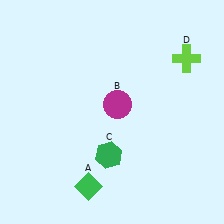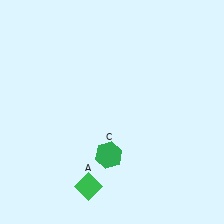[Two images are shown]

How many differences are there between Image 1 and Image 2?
There are 2 differences between the two images.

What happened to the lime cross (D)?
The lime cross (D) was removed in Image 2. It was in the top-right area of Image 1.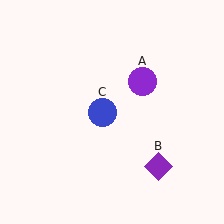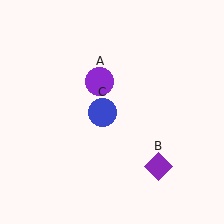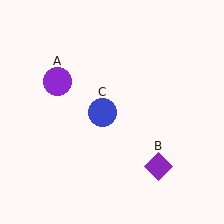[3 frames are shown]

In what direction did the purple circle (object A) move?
The purple circle (object A) moved left.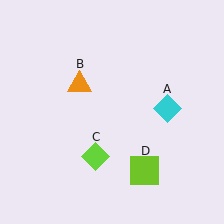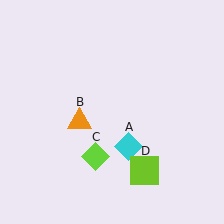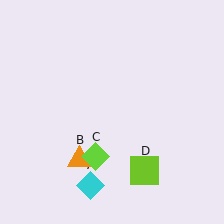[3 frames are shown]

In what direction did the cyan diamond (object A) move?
The cyan diamond (object A) moved down and to the left.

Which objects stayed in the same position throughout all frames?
Lime diamond (object C) and lime square (object D) remained stationary.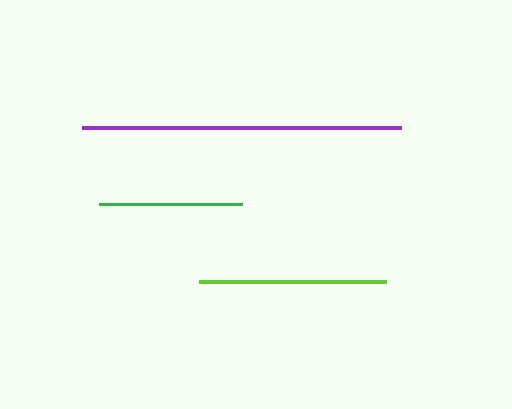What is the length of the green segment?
The green segment is approximately 143 pixels long.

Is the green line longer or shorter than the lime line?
The lime line is longer than the green line.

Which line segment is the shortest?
The green line is the shortest at approximately 143 pixels.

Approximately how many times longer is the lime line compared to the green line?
The lime line is approximately 1.3 times the length of the green line.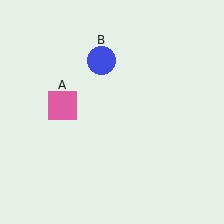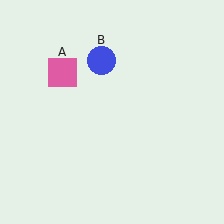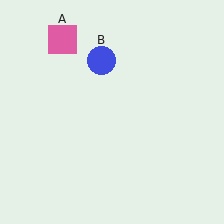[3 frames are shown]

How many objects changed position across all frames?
1 object changed position: pink square (object A).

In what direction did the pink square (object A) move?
The pink square (object A) moved up.